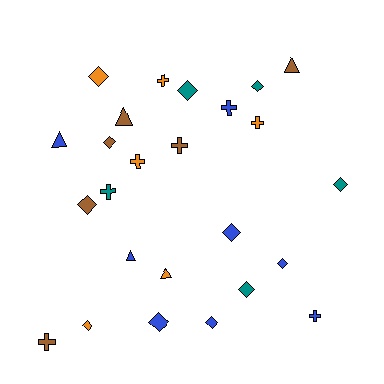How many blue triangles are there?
There are 2 blue triangles.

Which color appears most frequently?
Blue, with 8 objects.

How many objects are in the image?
There are 25 objects.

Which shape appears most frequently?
Diamond, with 12 objects.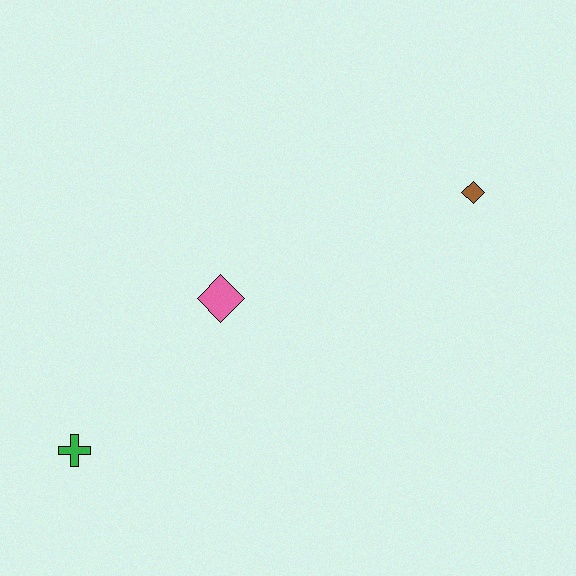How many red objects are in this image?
There are no red objects.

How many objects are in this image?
There are 3 objects.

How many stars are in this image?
There are no stars.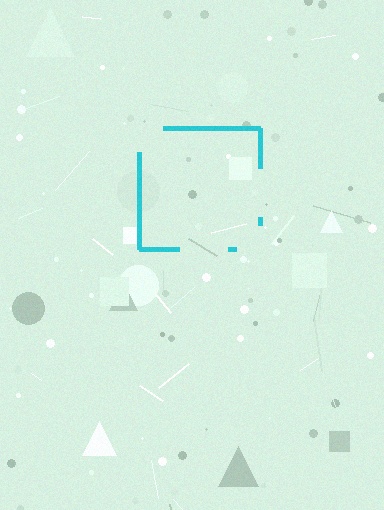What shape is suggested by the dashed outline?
The dashed outline suggests a square.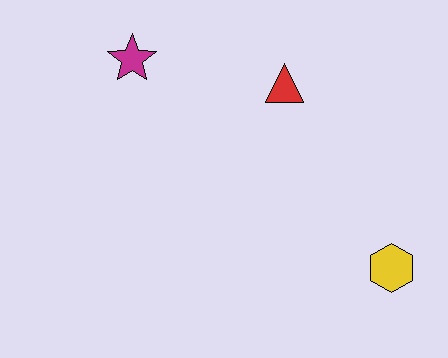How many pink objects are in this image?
There are no pink objects.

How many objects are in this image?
There are 3 objects.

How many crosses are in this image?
There are no crosses.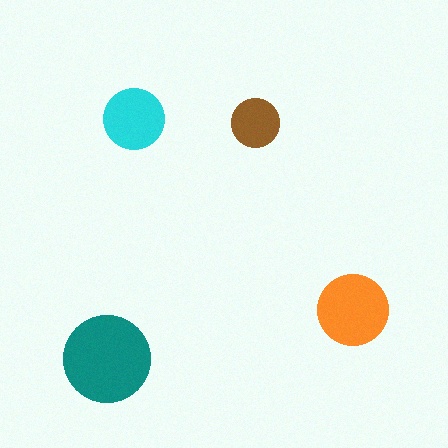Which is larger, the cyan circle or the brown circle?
The cyan one.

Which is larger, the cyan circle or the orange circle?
The orange one.